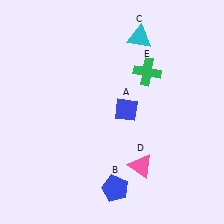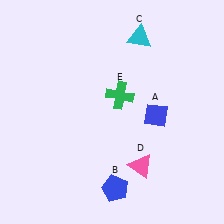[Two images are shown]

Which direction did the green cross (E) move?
The green cross (E) moved left.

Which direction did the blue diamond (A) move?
The blue diamond (A) moved right.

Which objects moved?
The objects that moved are: the blue diamond (A), the green cross (E).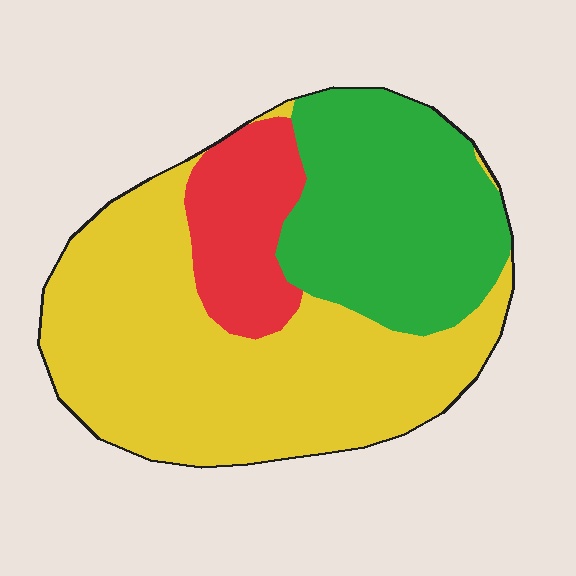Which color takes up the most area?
Yellow, at roughly 55%.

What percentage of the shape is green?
Green covers 32% of the shape.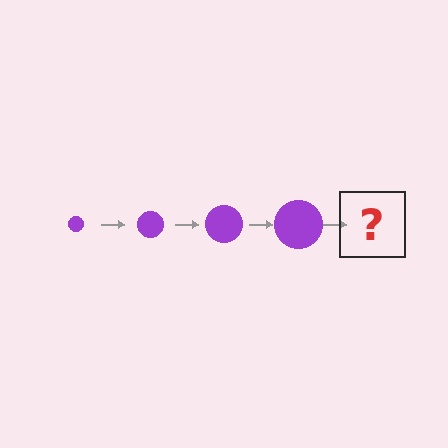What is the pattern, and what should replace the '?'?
The pattern is that the circle gets progressively larger each step. The '?' should be a purple circle, larger than the previous one.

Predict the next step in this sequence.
The next step is a purple circle, larger than the previous one.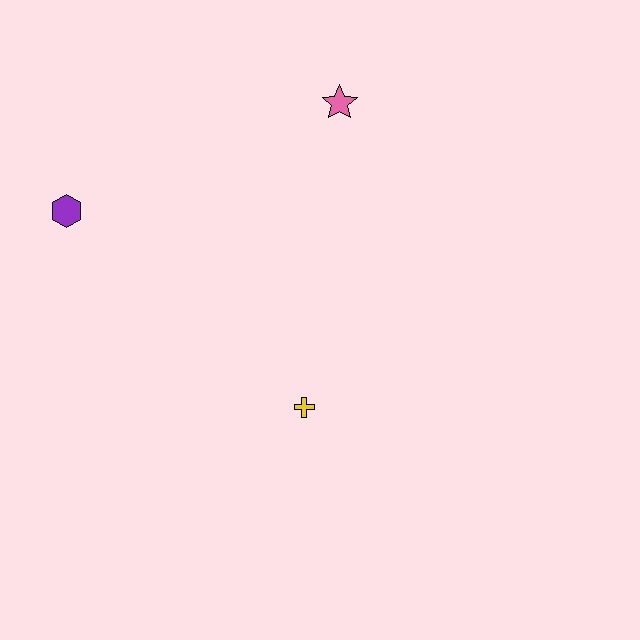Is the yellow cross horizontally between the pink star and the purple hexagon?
Yes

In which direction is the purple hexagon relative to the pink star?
The purple hexagon is to the left of the pink star.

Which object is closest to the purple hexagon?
The pink star is closest to the purple hexagon.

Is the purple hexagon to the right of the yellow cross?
No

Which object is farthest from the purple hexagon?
The yellow cross is farthest from the purple hexagon.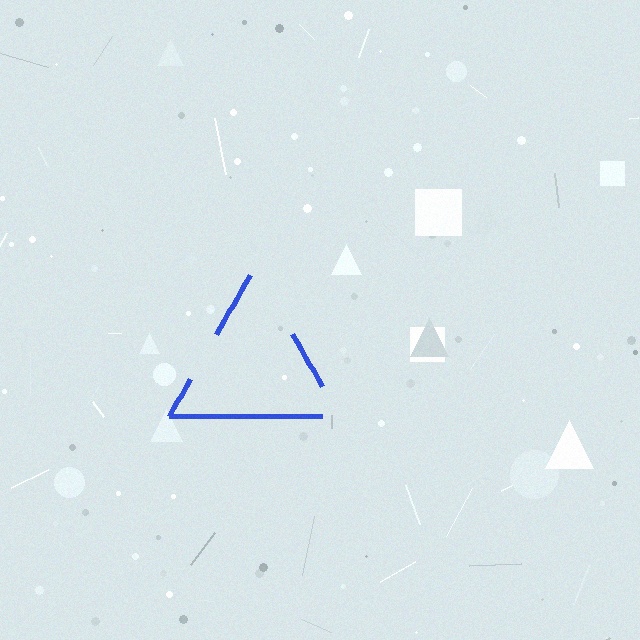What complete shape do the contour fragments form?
The contour fragments form a triangle.